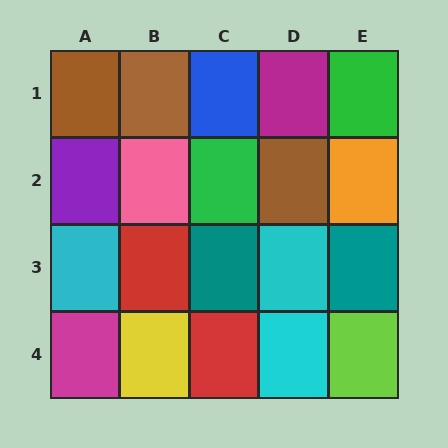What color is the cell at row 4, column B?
Yellow.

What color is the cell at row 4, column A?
Magenta.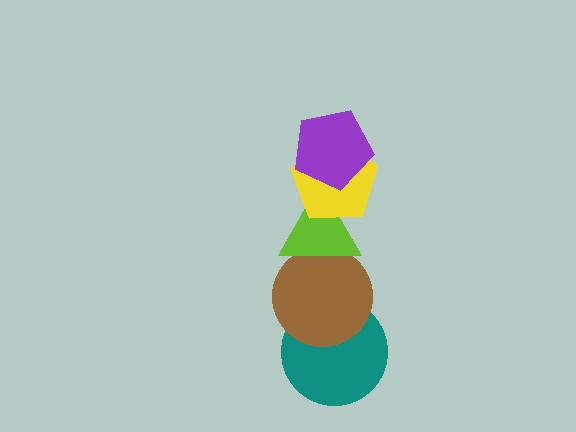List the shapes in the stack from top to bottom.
From top to bottom: the purple pentagon, the yellow pentagon, the lime triangle, the brown circle, the teal circle.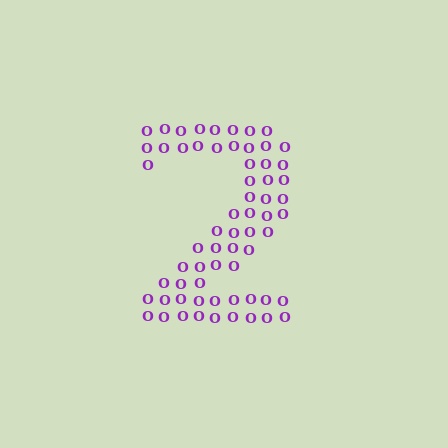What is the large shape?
The large shape is the digit 2.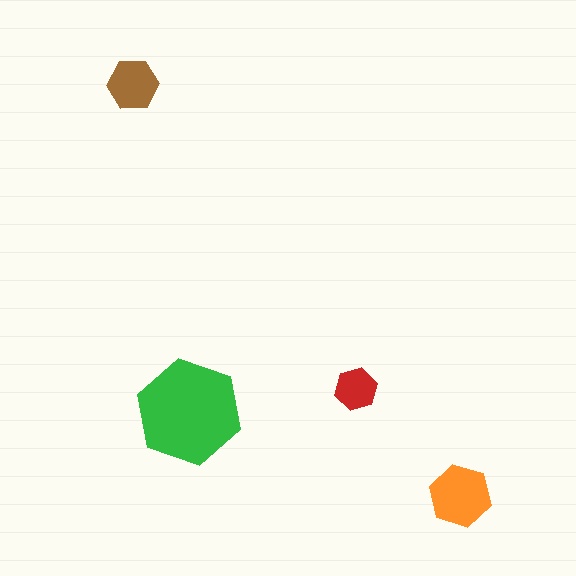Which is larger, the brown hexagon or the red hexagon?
The brown one.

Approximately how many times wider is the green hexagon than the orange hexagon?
About 1.5 times wider.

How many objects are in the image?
There are 4 objects in the image.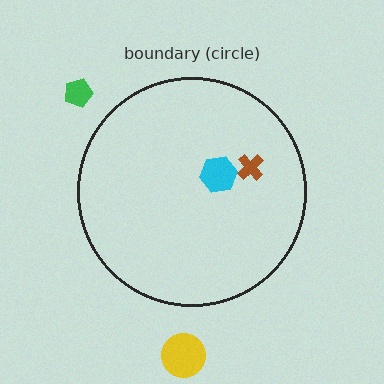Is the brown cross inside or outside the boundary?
Inside.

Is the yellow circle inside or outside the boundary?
Outside.